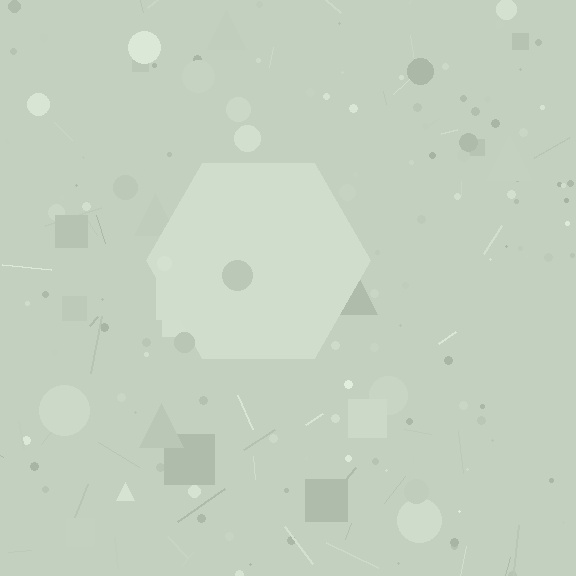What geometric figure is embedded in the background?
A hexagon is embedded in the background.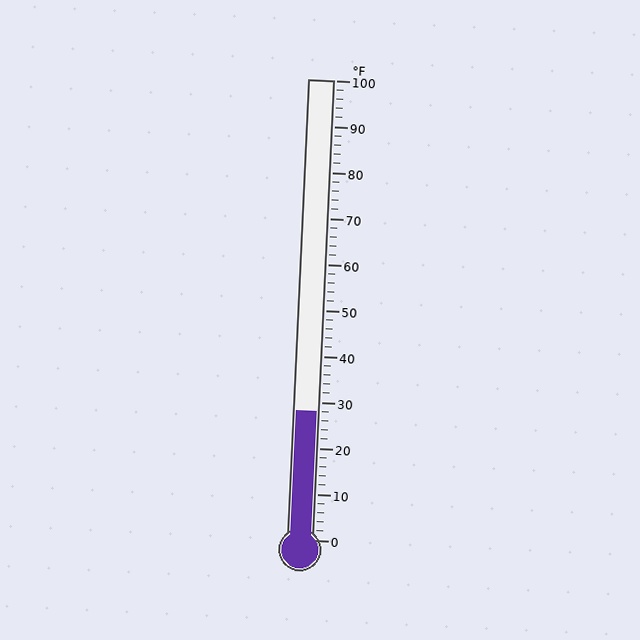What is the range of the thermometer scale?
The thermometer scale ranges from 0°F to 100°F.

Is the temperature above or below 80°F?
The temperature is below 80°F.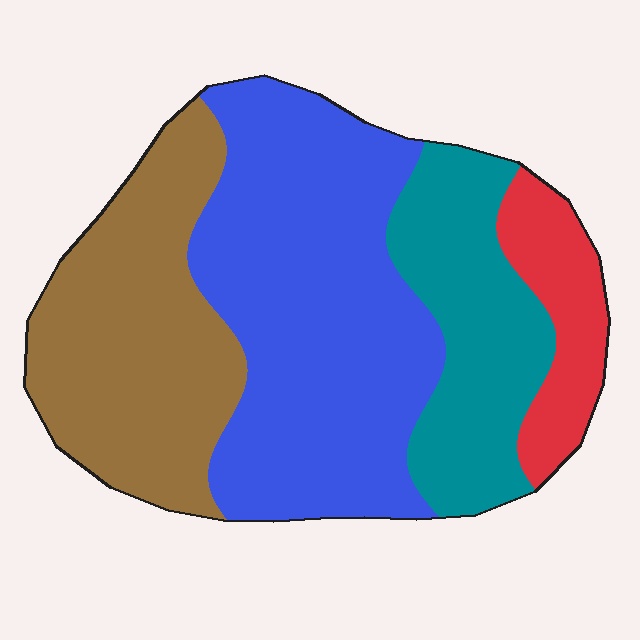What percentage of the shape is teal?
Teal takes up about one fifth (1/5) of the shape.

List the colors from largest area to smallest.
From largest to smallest: blue, brown, teal, red.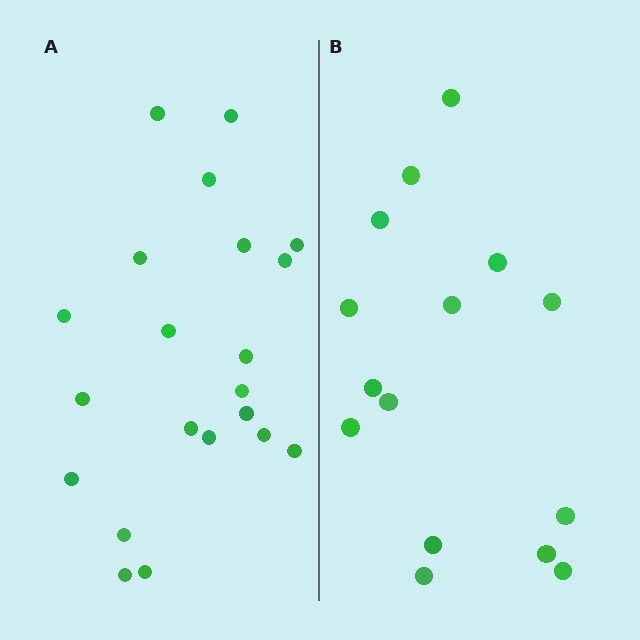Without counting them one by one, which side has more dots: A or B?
Region A (the left region) has more dots.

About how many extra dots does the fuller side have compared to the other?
Region A has about 6 more dots than region B.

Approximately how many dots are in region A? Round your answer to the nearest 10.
About 20 dots. (The exact count is 21, which rounds to 20.)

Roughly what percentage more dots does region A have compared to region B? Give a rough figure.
About 40% more.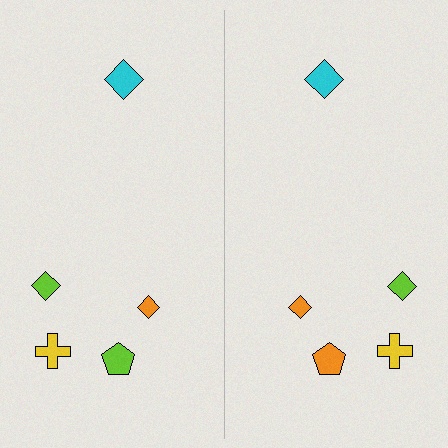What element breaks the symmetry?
The orange pentagon on the right side breaks the symmetry — its mirror counterpart is lime.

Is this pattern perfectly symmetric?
No, the pattern is not perfectly symmetric. The orange pentagon on the right side breaks the symmetry — its mirror counterpart is lime.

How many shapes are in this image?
There are 10 shapes in this image.